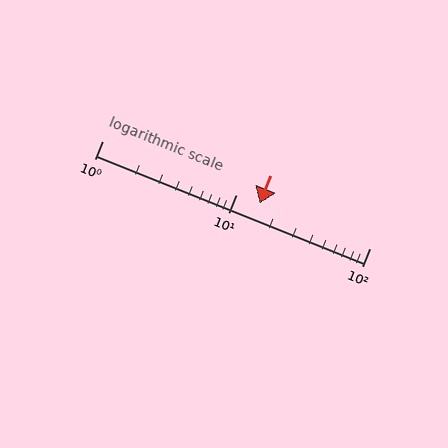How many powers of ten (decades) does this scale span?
The scale spans 2 decades, from 1 to 100.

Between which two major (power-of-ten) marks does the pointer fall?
The pointer is between 10 and 100.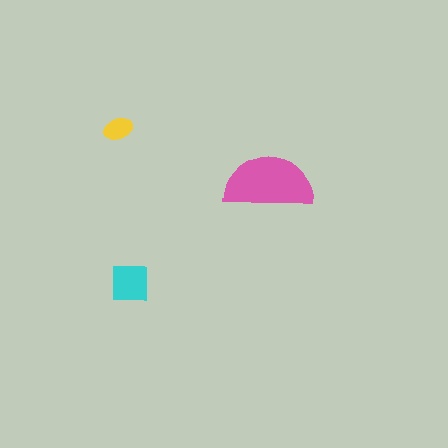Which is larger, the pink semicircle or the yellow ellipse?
The pink semicircle.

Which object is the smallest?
The yellow ellipse.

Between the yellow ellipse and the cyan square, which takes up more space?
The cyan square.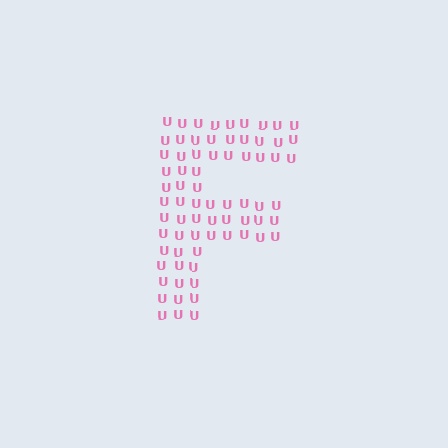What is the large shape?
The large shape is the letter F.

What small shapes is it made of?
It is made of small letter U's.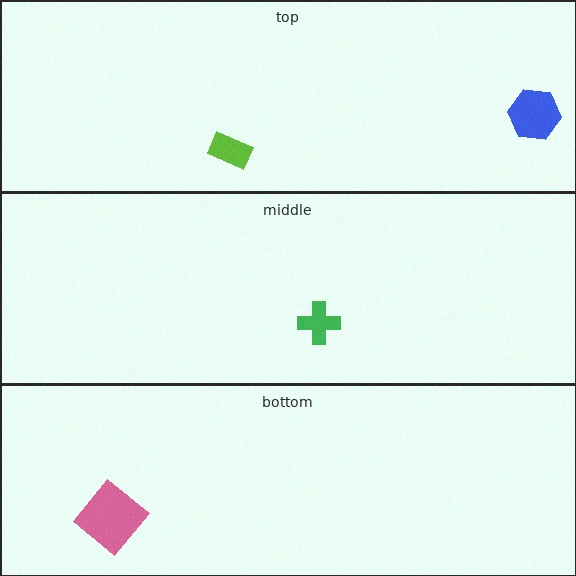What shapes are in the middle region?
The green cross.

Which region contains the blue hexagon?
The top region.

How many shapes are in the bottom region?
1.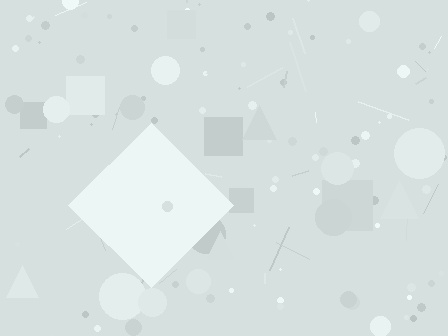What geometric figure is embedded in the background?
A diamond is embedded in the background.